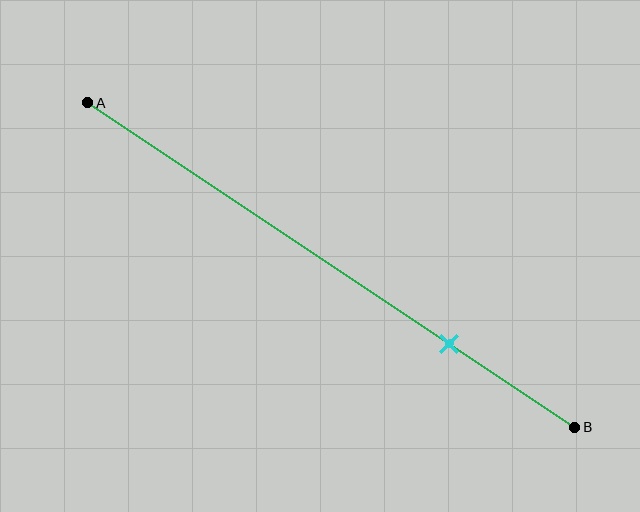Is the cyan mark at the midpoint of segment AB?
No, the mark is at about 75% from A, not at the 50% midpoint.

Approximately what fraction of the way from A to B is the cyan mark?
The cyan mark is approximately 75% of the way from A to B.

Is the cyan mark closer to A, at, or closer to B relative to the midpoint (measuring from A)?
The cyan mark is closer to point B than the midpoint of segment AB.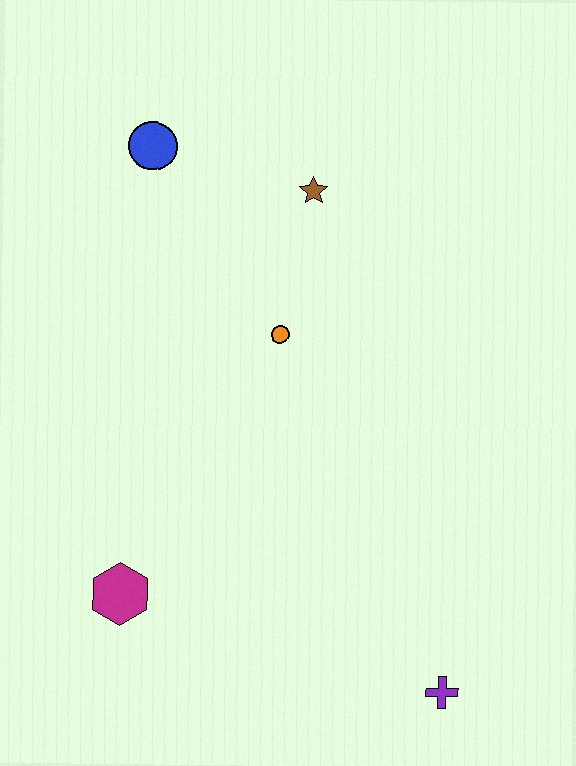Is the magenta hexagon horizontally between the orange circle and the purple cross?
No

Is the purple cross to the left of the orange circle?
No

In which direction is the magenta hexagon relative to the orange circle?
The magenta hexagon is below the orange circle.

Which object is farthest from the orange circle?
The purple cross is farthest from the orange circle.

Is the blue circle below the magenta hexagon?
No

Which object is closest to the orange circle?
The brown star is closest to the orange circle.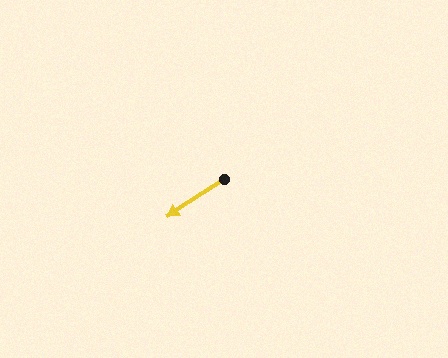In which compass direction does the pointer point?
Southwest.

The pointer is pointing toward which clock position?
Roughly 8 o'clock.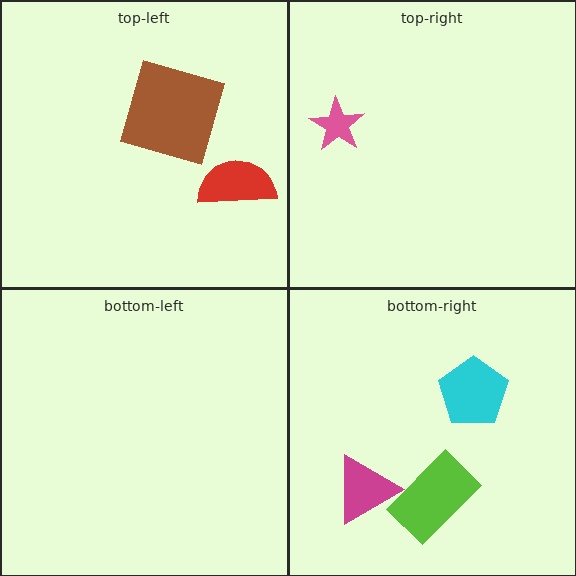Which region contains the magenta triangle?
The bottom-right region.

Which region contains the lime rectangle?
The bottom-right region.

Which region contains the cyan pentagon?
The bottom-right region.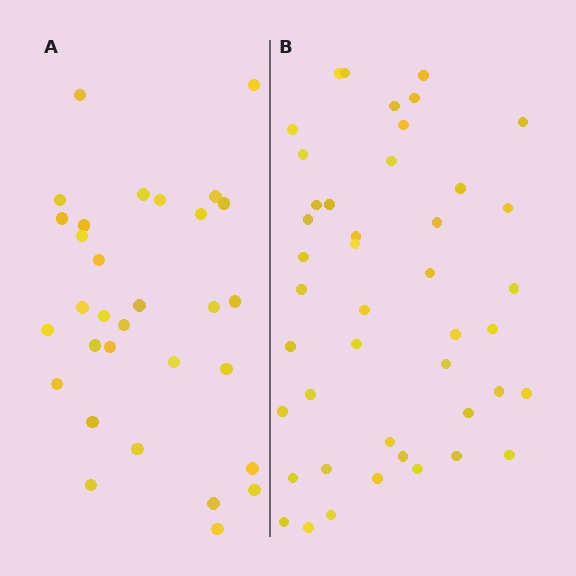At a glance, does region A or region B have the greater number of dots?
Region B (the right region) has more dots.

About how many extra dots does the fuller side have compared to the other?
Region B has approximately 15 more dots than region A.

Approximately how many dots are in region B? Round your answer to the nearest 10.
About 40 dots. (The exact count is 44, which rounds to 40.)